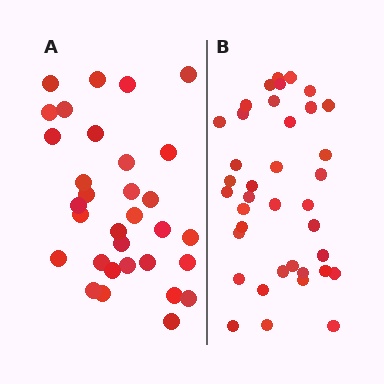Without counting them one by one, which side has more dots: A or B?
Region B (the right region) has more dots.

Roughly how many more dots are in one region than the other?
Region B has about 6 more dots than region A.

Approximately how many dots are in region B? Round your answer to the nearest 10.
About 40 dots. (The exact count is 38, which rounds to 40.)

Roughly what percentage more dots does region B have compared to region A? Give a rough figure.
About 20% more.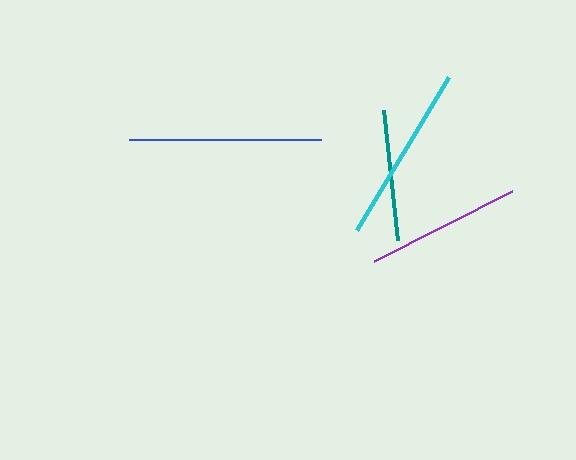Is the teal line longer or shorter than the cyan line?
The cyan line is longer than the teal line.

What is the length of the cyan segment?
The cyan segment is approximately 178 pixels long.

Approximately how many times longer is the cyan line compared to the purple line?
The cyan line is approximately 1.2 times the length of the purple line.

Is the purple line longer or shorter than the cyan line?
The cyan line is longer than the purple line.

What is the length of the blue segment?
The blue segment is approximately 192 pixels long.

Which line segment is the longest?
The blue line is the longest at approximately 192 pixels.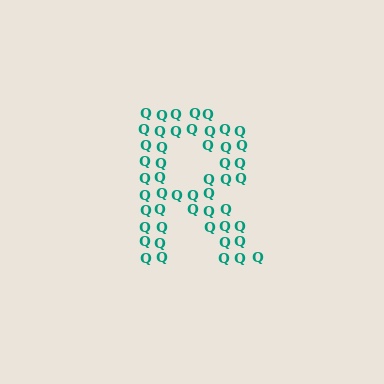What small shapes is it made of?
It is made of small letter Q's.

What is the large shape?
The large shape is the letter R.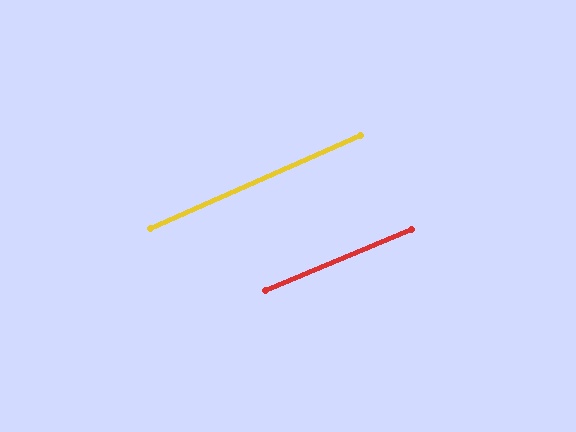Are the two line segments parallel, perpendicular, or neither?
Parallel — their directions differ by only 1.3°.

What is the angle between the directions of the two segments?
Approximately 1 degree.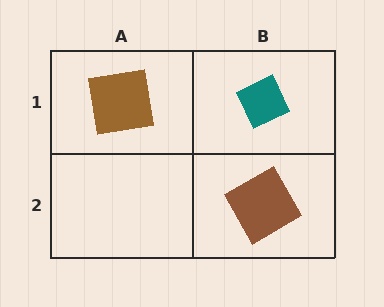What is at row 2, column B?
A brown diamond.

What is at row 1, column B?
A teal diamond.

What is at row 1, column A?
A brown square.